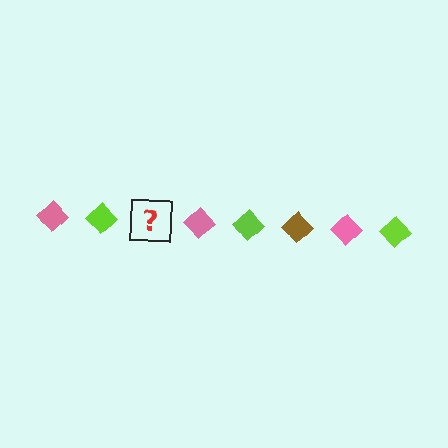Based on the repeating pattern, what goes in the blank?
The blank should be a brown diamond.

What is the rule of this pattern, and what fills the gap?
The rule is that the pattern cycles through pink, lime, brown diamonds. The gap should be filled with a brown diamond.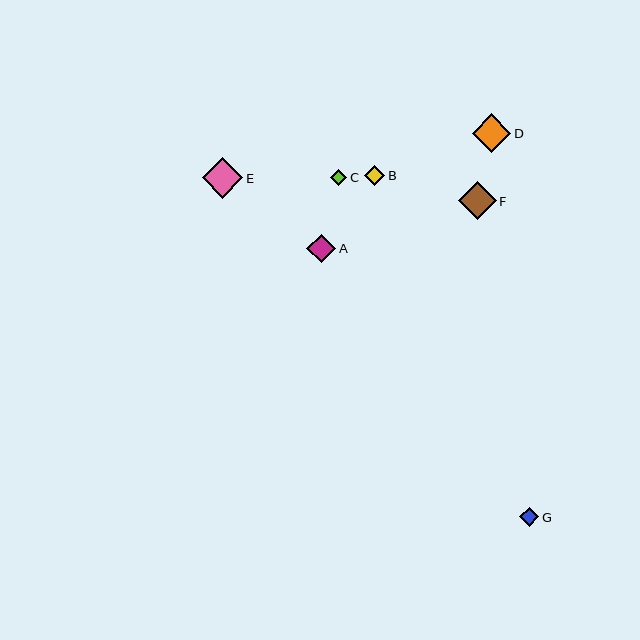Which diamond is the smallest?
Diamond C is the smallest with a size of approximately 16 pixels.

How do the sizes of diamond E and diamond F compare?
Diamond E and diamond F are approximately the same size.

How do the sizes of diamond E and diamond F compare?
Diamond E and diamond F are approximately the same size.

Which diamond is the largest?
Diamond E is the largest with a size of approximately 41 pixels.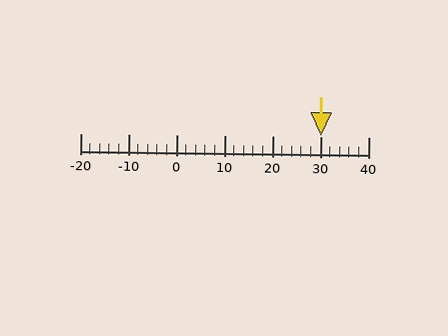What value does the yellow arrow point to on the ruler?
The yellow arrow points to approximately 30.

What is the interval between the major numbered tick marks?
The major tick marks are spaced 10 units apart.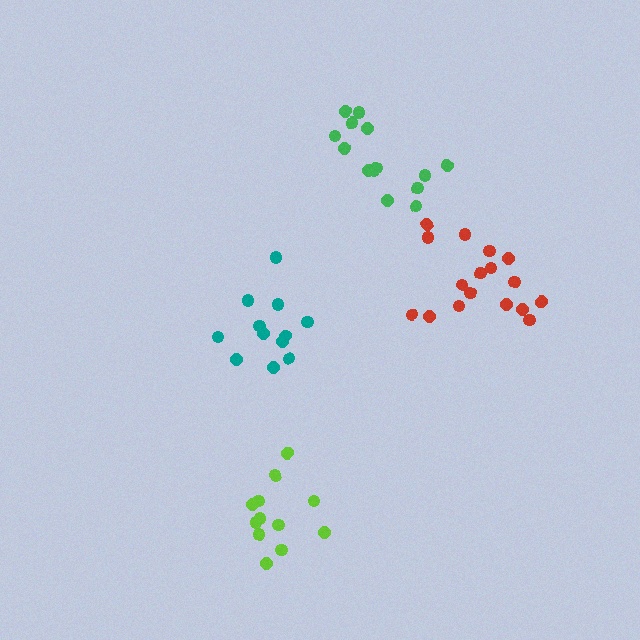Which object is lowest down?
The lime cluster is bottommost.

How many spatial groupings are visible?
There are 4 spatial groupings.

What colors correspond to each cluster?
The clusters are colored: green, red, teal, lime.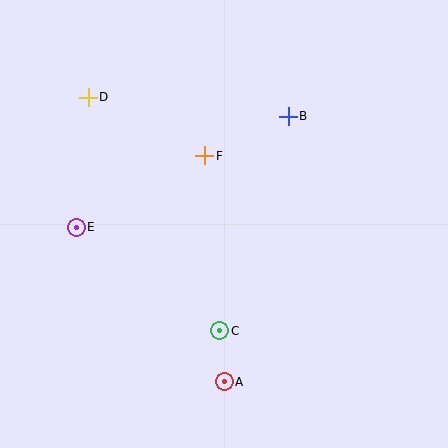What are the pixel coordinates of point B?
Point B is at (288, 116).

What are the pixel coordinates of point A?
Point A is at (224, 382).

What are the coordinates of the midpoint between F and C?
The midpoint between F and C is at (212, 243).